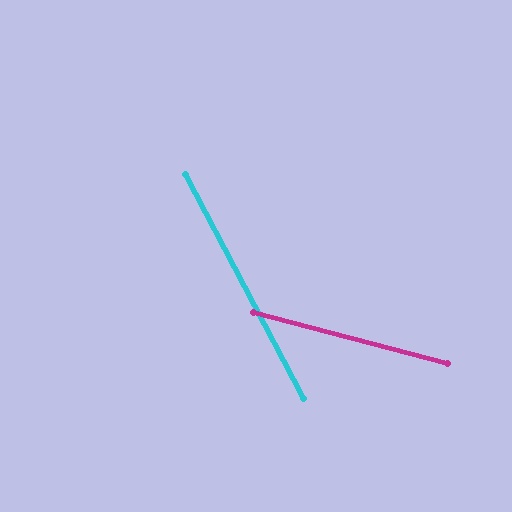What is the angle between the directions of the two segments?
Approximately 47 degrees.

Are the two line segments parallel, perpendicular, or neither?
Neither parallel nor perpendicular — they differ by about 47°.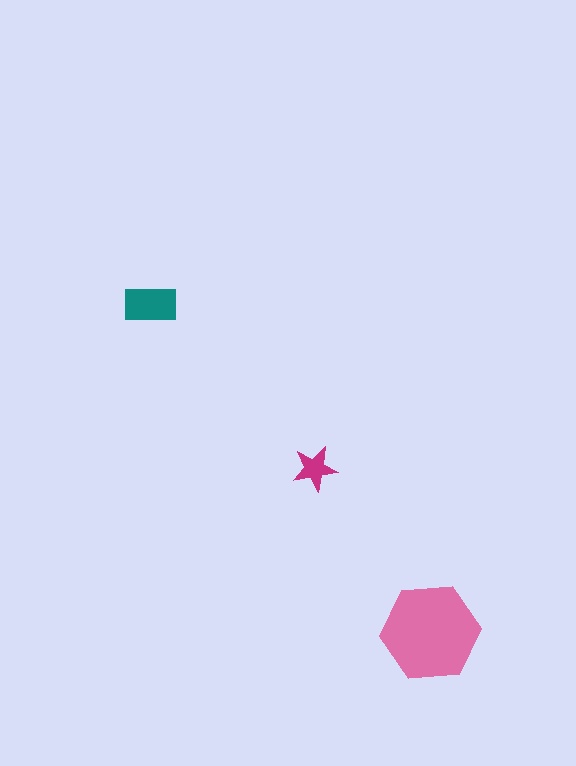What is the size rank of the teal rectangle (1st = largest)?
2nd.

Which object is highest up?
The teal rectangle is topmost.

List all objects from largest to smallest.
The pink hexagon, the teal rectangle, the magenta star.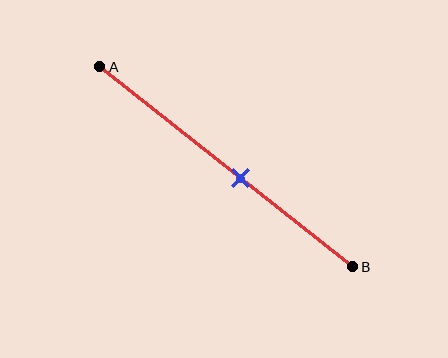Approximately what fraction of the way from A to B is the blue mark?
The blue mark is approximately 55% of the way from A to B.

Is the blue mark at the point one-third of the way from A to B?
No, the mark is at about 55% from A, not at the 33% one-third point.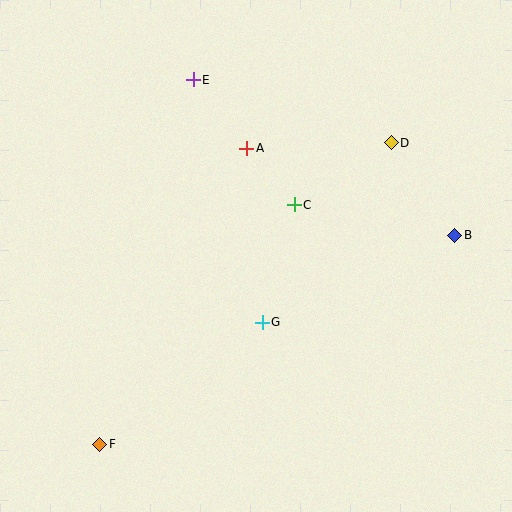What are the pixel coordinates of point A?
Point A is at (247, 148).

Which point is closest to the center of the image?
Point C at (294, 205) is closest to the center.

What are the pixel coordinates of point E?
Point E is at (193, 80).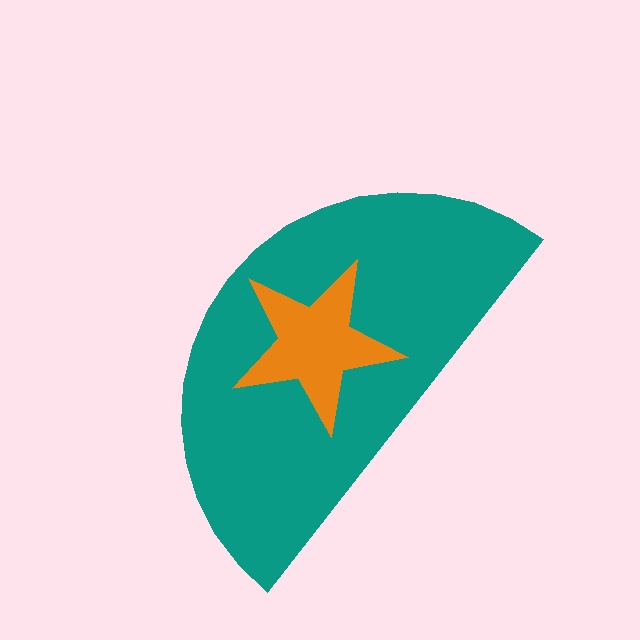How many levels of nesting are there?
2.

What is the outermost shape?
The teal semicircle.